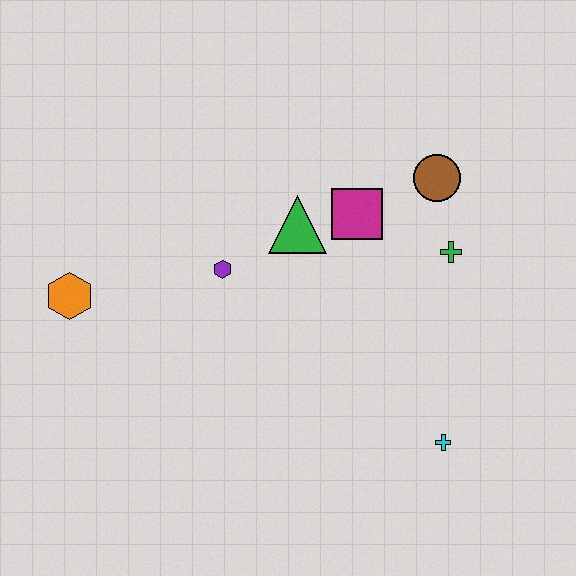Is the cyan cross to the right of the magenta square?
Yes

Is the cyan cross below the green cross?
Yes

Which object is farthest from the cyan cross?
The orange hexagon is farthest from the cyan cross.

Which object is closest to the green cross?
The brown circle is closest to the green cross.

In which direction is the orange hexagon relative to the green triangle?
The orange hexagon is to the left of the green triangle.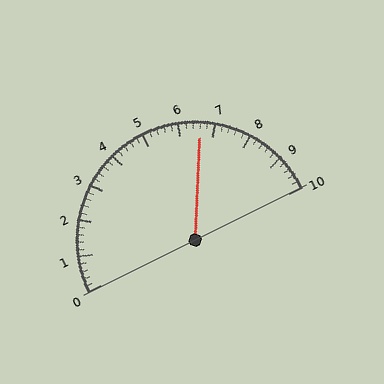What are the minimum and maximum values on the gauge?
The gauge ranges from 0 to 10.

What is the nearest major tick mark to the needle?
The nearest major tick mark is 7.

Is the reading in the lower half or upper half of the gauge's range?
The reading is in the upper half of the range (0 to 10).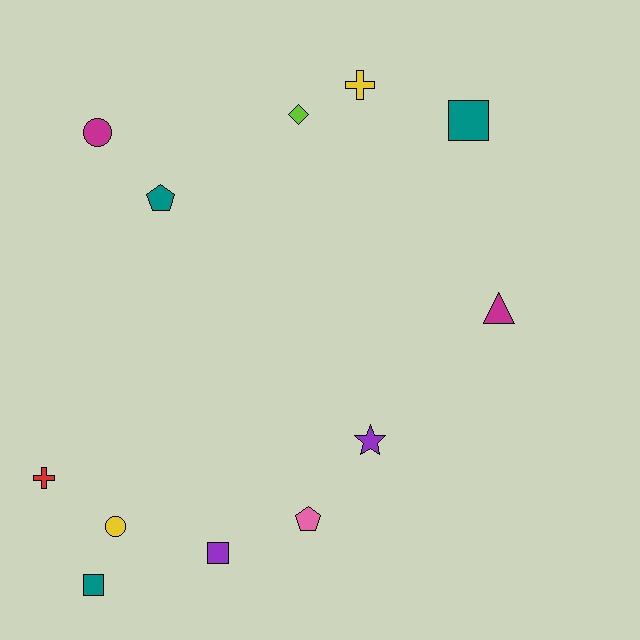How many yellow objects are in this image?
There are 2 yellow objects.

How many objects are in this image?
There are 12 objects.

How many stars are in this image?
There is 1 star.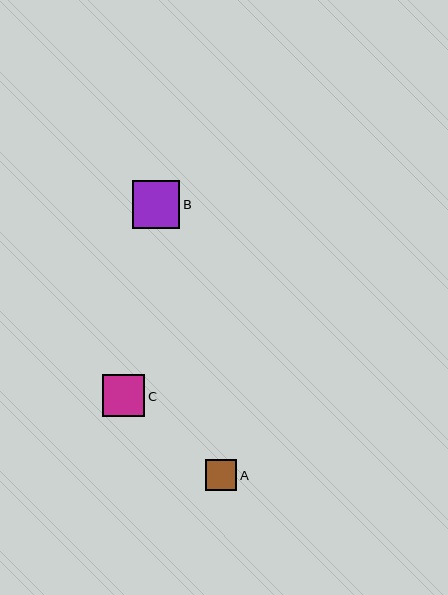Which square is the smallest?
Square A is the smallest with a size of approximately 31 pixels.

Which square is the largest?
Square B is the largest with a size of approximately 47 pixels.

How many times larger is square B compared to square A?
Square B is approximately 1.5 times the size of square A.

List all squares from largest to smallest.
From largest to smallest: B, C, A.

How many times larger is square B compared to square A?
Square B is approximately 1.5 times the size of square A.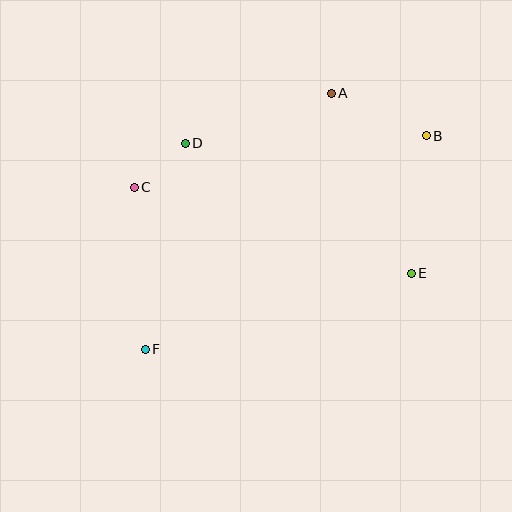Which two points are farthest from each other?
Points B and F are farthest from each other.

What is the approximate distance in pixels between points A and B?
The distance between A and B is approximately 104 pixels.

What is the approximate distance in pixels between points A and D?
The distance between A and D is approximately 154 pixels.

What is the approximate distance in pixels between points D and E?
The distance between D and E is approximately 261 pixels.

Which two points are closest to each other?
Points C and D are closest to each other.